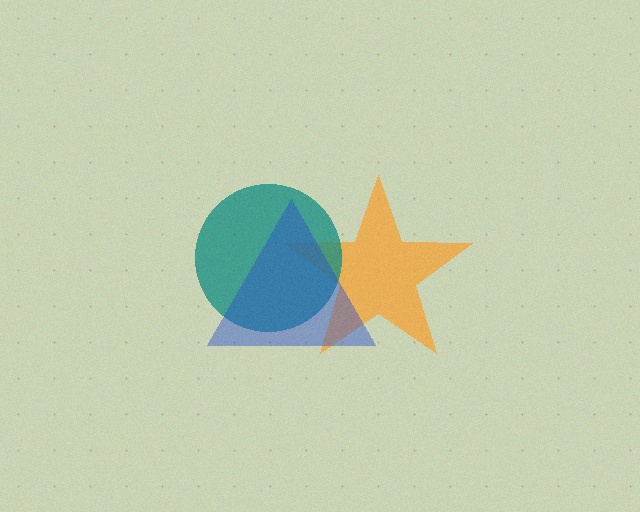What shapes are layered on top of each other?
The layered shapes are: an orange star, a teal circle, a blue triangle.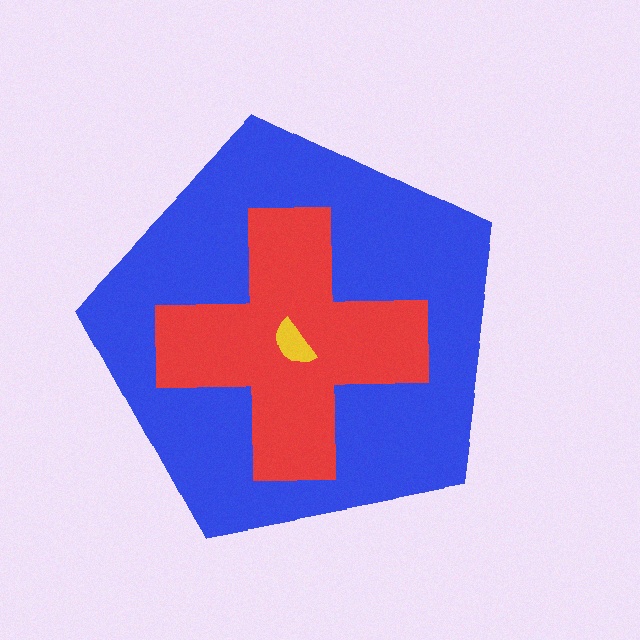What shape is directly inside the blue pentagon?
The red cross.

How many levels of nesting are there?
3.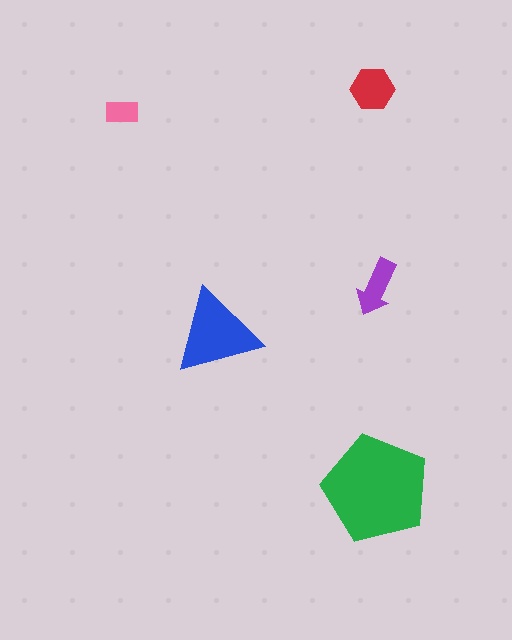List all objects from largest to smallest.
The green pentagon, the blue triangle, the red hexagon, the purple arrow, the pink rectangle.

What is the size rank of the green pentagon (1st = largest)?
1st.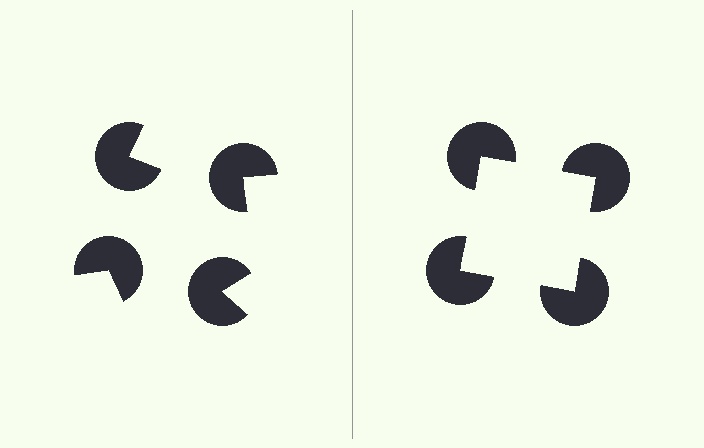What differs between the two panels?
The pac-man discs are positioned identically on both sides; only the wedge orientations differ. On the right they align to a square; on the left they are misaligned.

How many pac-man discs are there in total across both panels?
8 — 4 on each side.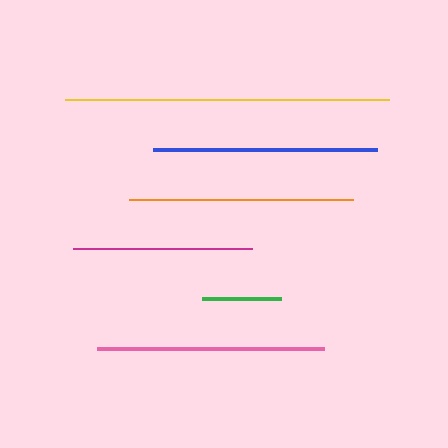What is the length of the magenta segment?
The magenta segment is approximately 179 pixels long.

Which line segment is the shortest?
The green line is the shortest at approximately 78 pixels.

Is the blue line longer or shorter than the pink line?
The pink line is longer than the blue line.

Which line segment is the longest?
The yellow line is the longest at approximately 324 pixels.